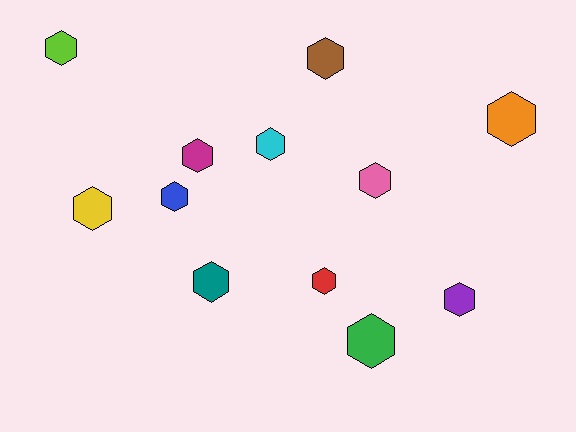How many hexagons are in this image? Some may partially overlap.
There are 12 hexagons.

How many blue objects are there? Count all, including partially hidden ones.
There is 1 blue object.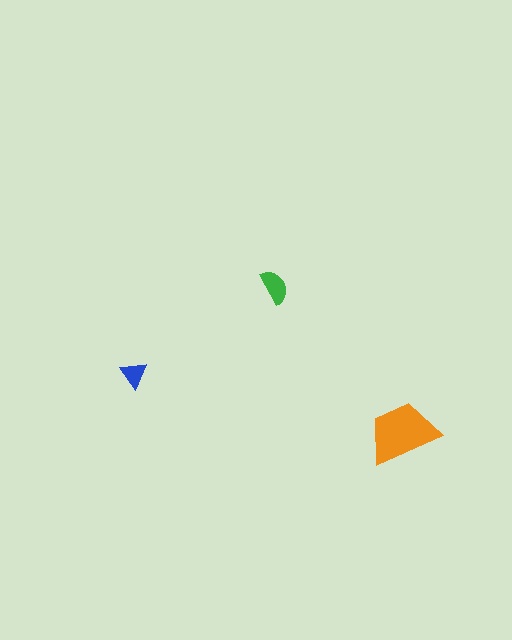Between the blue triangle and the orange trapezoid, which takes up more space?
The orange trapezoid.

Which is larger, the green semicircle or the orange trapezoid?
The orange trapezoid.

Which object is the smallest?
The blue triangle.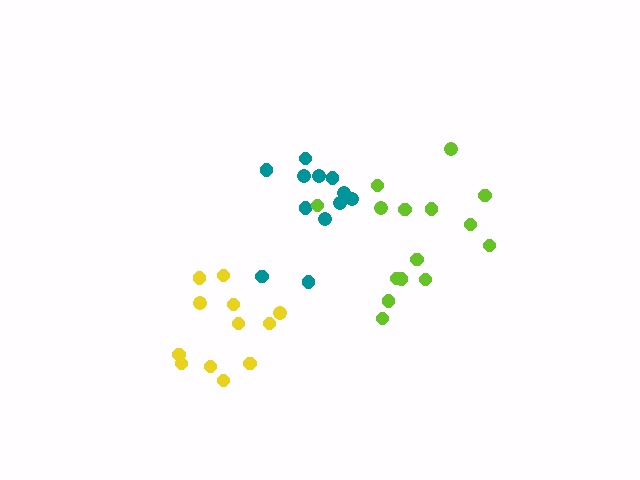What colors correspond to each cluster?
The clusters are colored: teal, lime, yellow.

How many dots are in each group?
Group 1: 12 dots, Group 2: 15 dots, Group 3: 12 dots (39 total).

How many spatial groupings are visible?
There are 3 spatial groupings.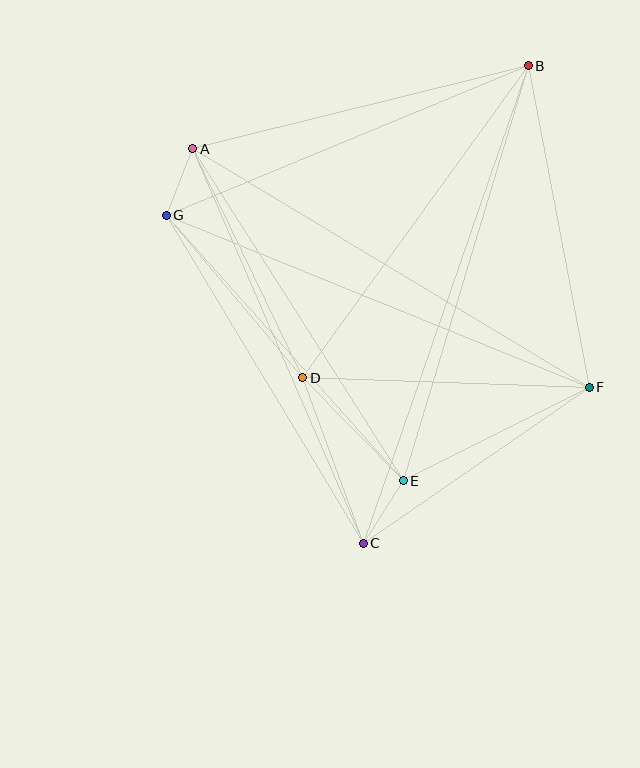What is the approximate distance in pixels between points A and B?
The distance between A and B is approximately 346 pixels.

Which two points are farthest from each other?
Points B and C are farthest from each other.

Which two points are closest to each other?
Points A and G are closest to each other.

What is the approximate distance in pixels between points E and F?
The distance between E and F is approximately 209 pixels.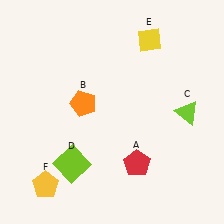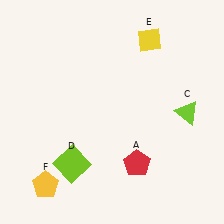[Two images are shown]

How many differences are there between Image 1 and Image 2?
There is 1 difference between the two images.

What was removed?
The orange pentagon (B) was removed in Image 2.